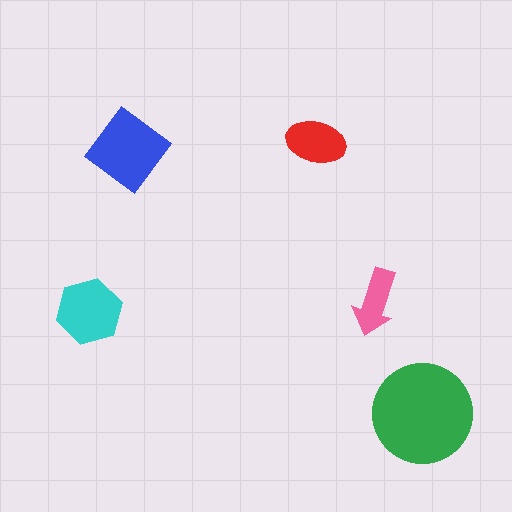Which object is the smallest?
The pink arrow.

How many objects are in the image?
There are 5 objects in the image.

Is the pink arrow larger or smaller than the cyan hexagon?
Smaller.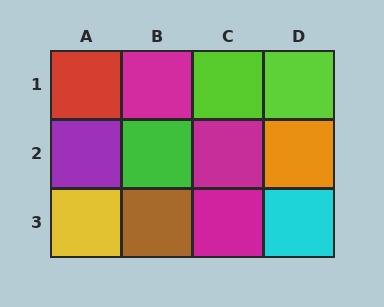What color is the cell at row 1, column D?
Lime.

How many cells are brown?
1 cell is brown.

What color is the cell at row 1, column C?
Lime.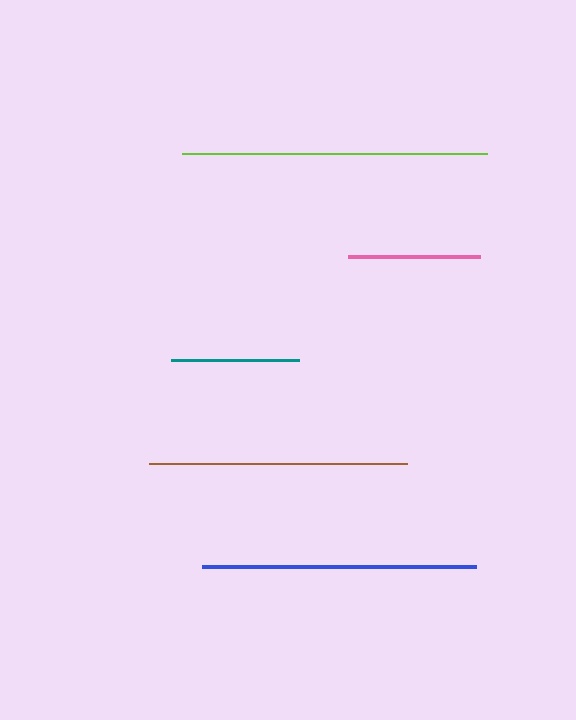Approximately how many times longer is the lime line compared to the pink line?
The lime line is approximately 2.3 times the length of the pink line.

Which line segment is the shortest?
The teal line is the shortest at approximately 128 pixels.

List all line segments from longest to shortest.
From longest to shortest: lime, blue, brown, pink, teal.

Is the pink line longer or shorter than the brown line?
The brown line is longer than the pink line.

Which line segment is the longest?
The lime line is the longest at approximately 306 pixels.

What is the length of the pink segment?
The pink segment is approximately 132 pixels long.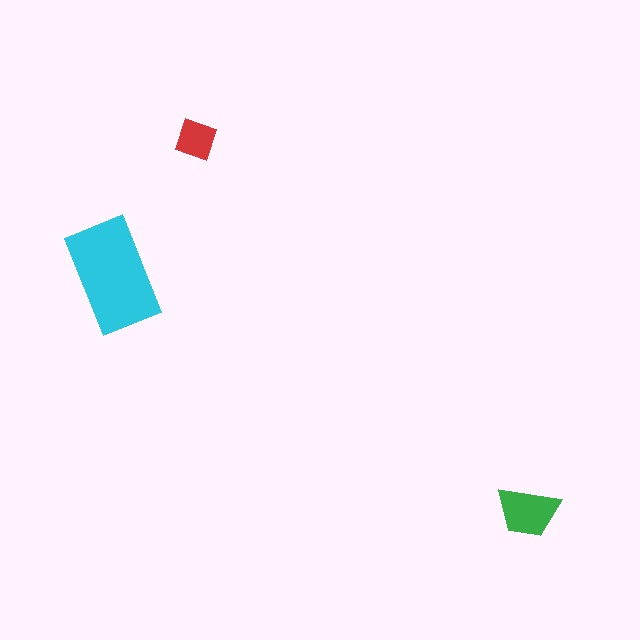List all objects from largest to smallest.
The cyan rectangle, the green trapezoid, the red diamond.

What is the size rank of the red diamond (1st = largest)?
3rd.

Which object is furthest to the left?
The cyan rectangle is leftmost.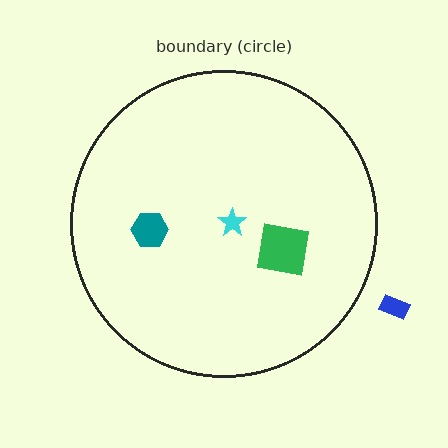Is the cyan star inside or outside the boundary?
Inside.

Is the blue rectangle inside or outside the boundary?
Outside.